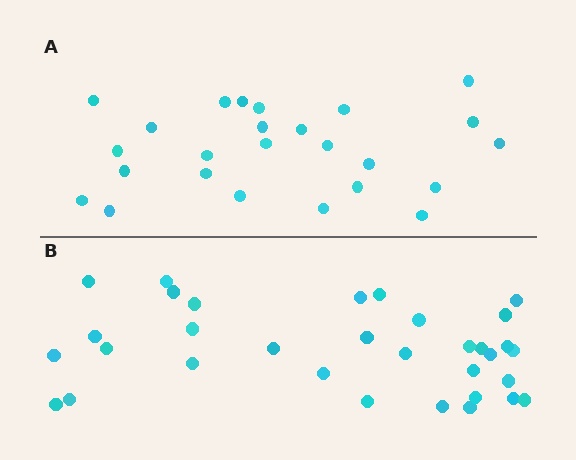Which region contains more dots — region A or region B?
Region B (the bottom region) has more dots.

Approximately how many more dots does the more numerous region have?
Region B has roughly 8 or so more dots than region A.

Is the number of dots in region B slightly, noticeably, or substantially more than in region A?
Region B has noticeably more, but not dramatically so. The ratio is roughly 1.3 to 1.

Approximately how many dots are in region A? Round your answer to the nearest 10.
About 20 dots. (The exact count is 25, which rounds to 20.)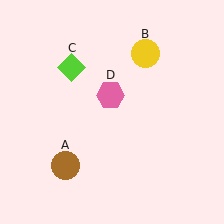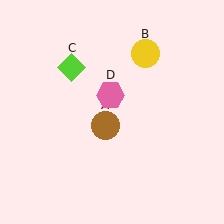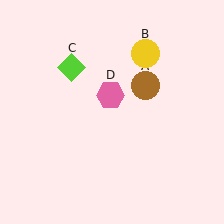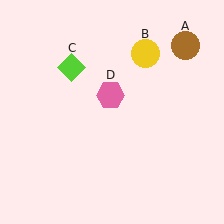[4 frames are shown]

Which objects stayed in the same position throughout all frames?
Yellow circle (object B) and lime diamond (object C) and pink hexagon (object D) remained stationary.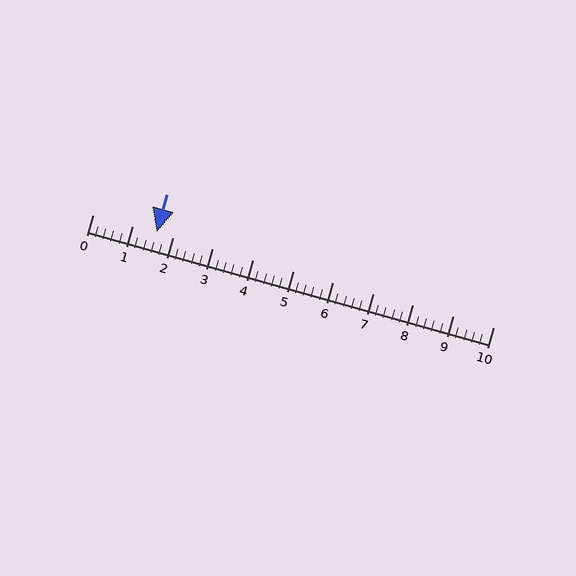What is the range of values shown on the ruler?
The ruler shows values from 0 to 10.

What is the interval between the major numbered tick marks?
The major tick marks are spaced 1 units apart.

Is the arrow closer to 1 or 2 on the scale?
The arrow is closer to 2.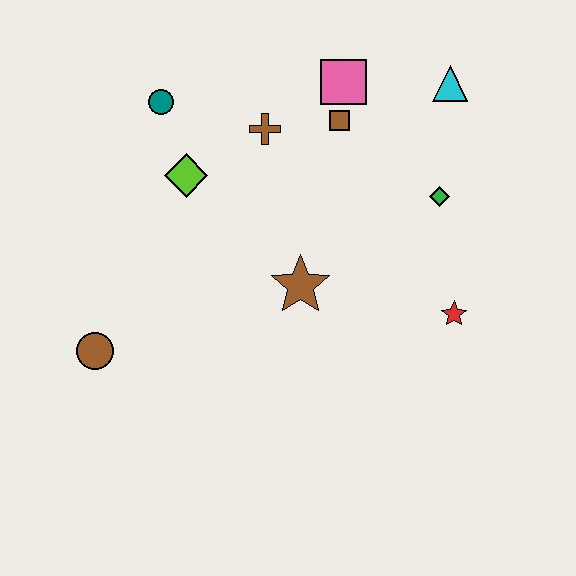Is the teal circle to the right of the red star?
No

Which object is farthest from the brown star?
The cyan triangle is farthest from the brown star.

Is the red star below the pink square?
Yes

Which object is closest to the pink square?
The brown square is closest to the pink square.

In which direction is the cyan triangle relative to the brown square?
The cyan triangle is to the right of the brown square.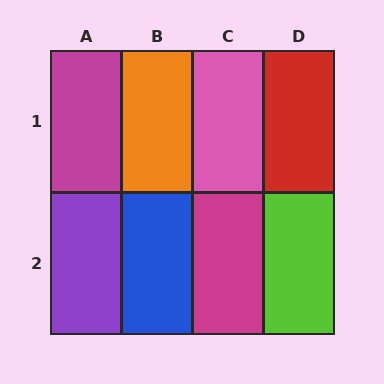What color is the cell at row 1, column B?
Orange.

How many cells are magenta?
2 cells are magenta.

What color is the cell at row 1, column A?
Magenta.